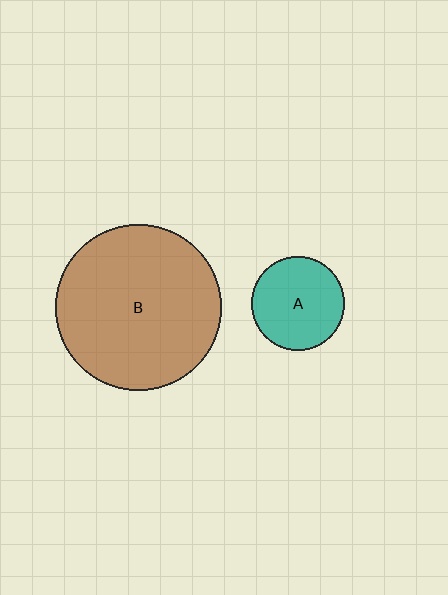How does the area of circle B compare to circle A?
Approximately 3.2 times.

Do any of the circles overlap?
No, none of the circles overlap.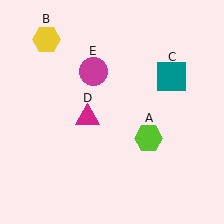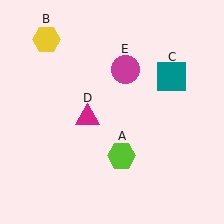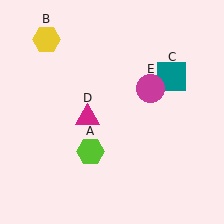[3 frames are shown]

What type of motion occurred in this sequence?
The lime hexagon (object A), magenta circle (object E) rotated clockwise around the center of the scene.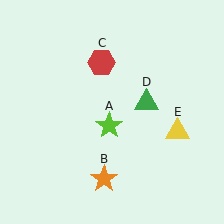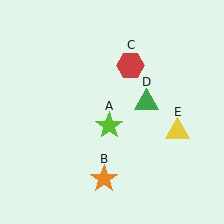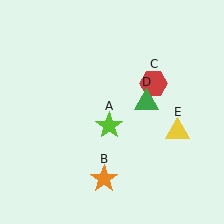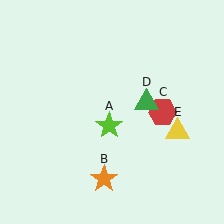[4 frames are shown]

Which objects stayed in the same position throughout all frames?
Lime star (object A) and orange star (object B) and green triangle (object D) and yellow triangle (object E) remained stationary.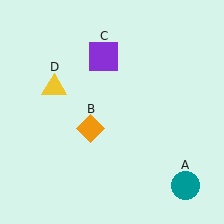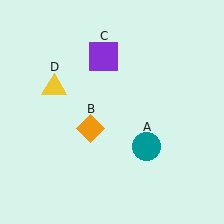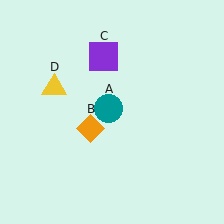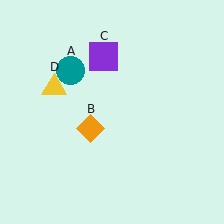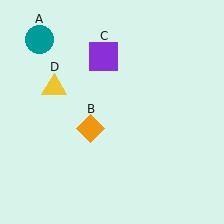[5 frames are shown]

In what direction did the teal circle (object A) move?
The teal circle (object A) moved up and to the left.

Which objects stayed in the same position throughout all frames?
Orange diamond (object B) and purple square (object C) and yellow triangle (object D) remained stationary.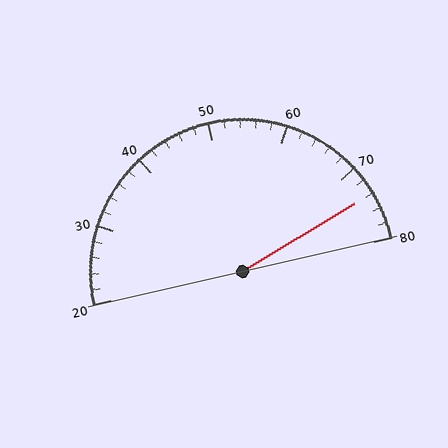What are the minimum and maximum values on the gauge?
The gauge ranges from 20 to 80.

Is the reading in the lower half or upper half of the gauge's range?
The reading is in the upper half of the range (20 to 80).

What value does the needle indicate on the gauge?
The needle indicates approximately 74.